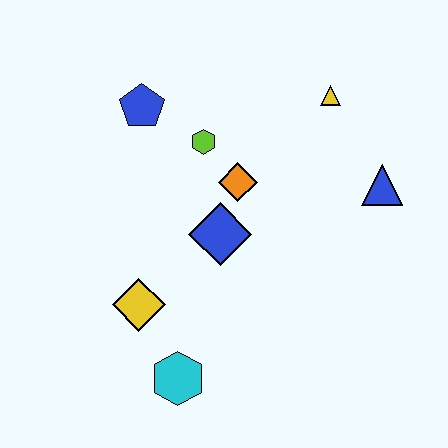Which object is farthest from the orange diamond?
The cyan hexagon is farthest from the orange diamond.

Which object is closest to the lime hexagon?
The orange diamond is closest to the lime hexagon.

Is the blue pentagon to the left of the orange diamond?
Yes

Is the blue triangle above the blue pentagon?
No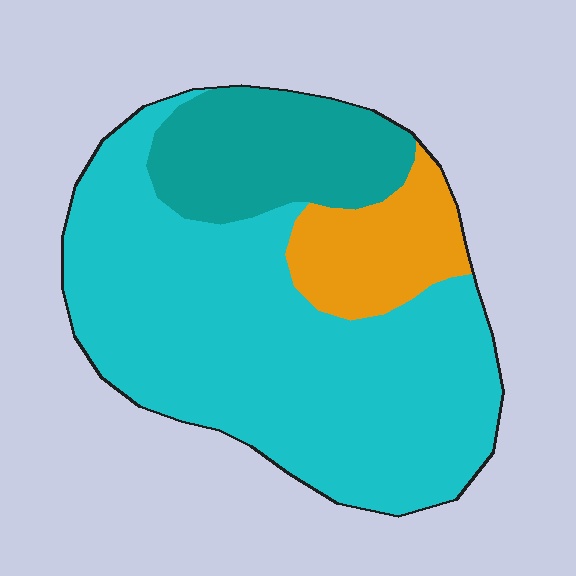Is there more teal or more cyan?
Cyan.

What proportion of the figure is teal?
Teal covers 20% of the figure.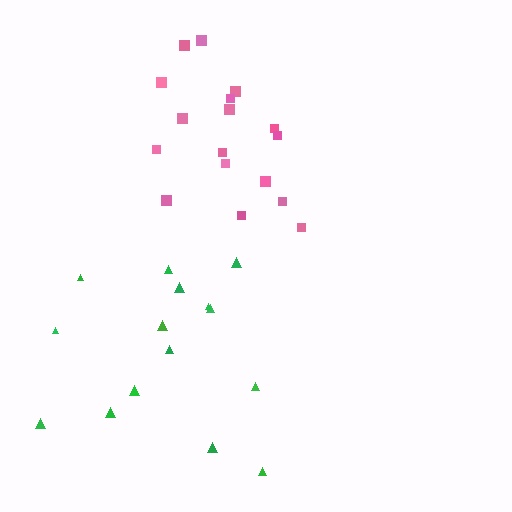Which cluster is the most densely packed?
Pink.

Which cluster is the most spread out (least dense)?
Green.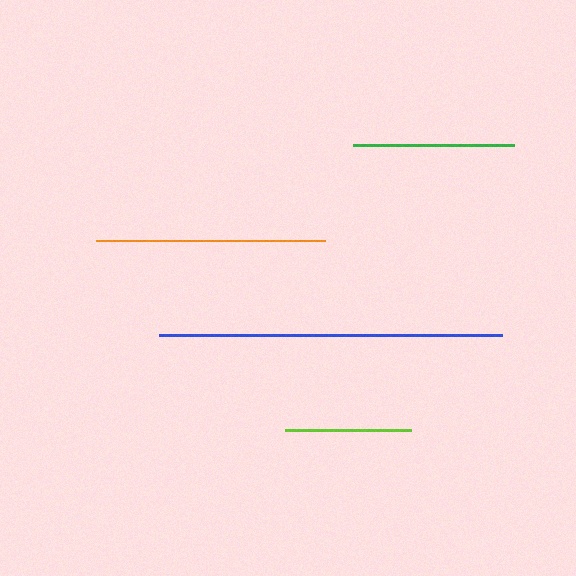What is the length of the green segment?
The green segment is approximately 162 pixels long.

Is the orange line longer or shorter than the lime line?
The orange line is longer than the lime line.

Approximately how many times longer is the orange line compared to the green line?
The orange line is approximately 1.4 times the length of the green line.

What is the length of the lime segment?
The lime segment is approximately 126 pixels long.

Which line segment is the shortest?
The lime line is the shortest at approximately 126 pixels.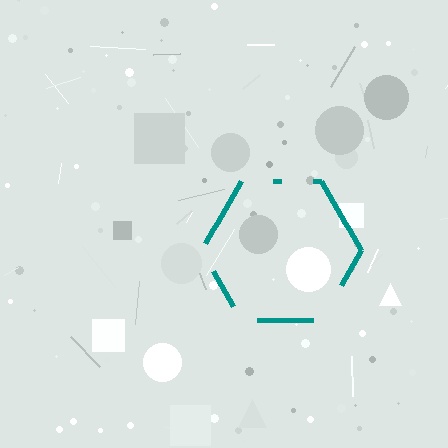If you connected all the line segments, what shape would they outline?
They would outline a hexagon.